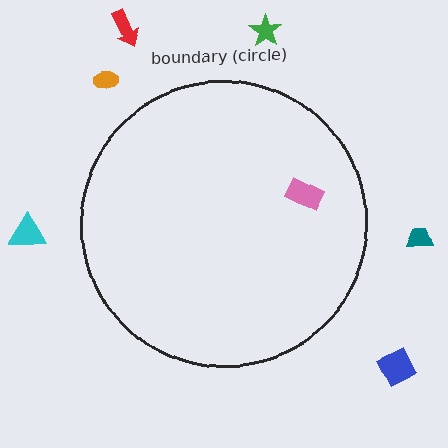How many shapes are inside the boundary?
1 inside, 6 outside.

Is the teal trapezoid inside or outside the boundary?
Outside.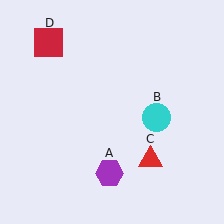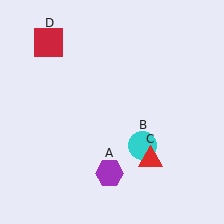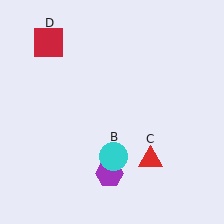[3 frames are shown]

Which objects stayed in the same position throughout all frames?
Purple hexagon (object A) and red triangle (object C) and red square (object D) remained stationary.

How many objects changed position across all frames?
1 object changed position: cyan circle (object B).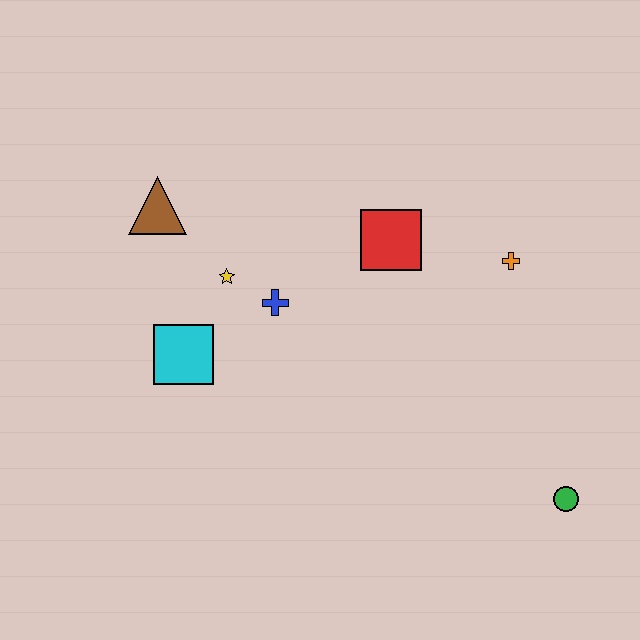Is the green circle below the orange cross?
Yes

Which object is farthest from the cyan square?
The green circle is farthest from the cyan square.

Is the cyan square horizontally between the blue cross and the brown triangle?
Yes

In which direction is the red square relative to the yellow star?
The red square is to the right of the yellow star.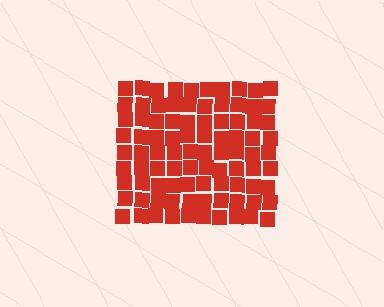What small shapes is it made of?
It is made of small squares.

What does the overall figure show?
The overall figure shows a square.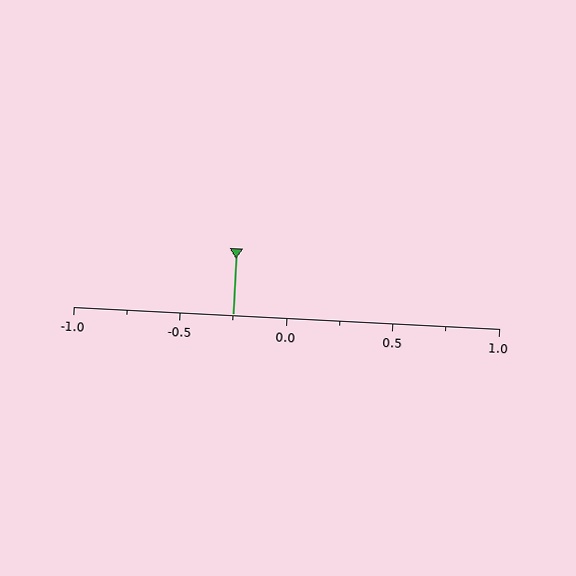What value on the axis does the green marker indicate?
The marker indicates approximately -0.25.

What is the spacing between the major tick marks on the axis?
The major ticks are spaced 0.5 apart.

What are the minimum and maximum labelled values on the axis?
The axis runs from -1.0 to 1.0.